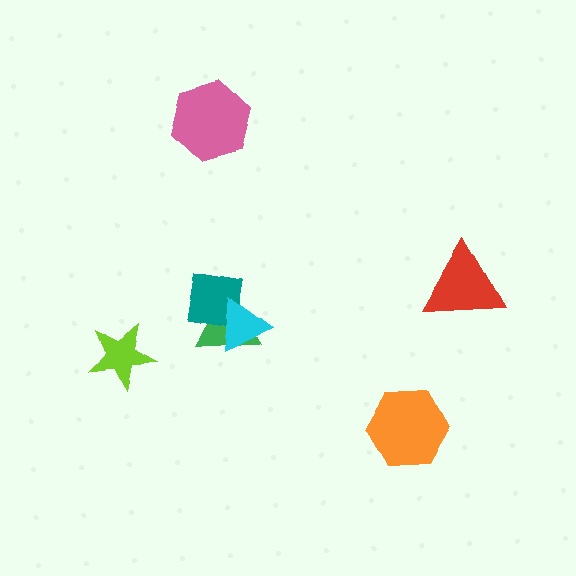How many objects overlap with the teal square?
2 objects overlap with the teal square.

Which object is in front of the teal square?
The cyan triangle is in front of the teal square.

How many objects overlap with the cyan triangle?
2 objects overlap with the cyan triangle.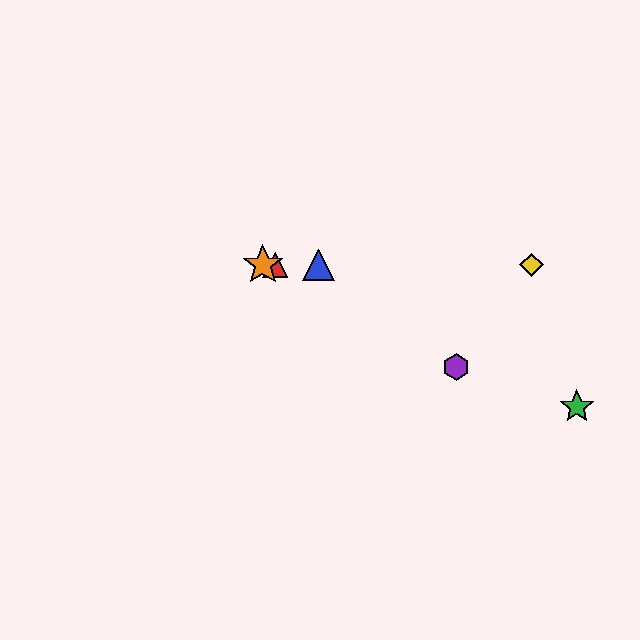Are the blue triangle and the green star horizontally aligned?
No, the blue triangle is at y≈265 and the green star is at y≈407.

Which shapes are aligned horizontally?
The red triangle, the blue triangle, the yellow diamond, the orange star are aligned horizontally.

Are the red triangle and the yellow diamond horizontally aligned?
Yes, both are at y≈265.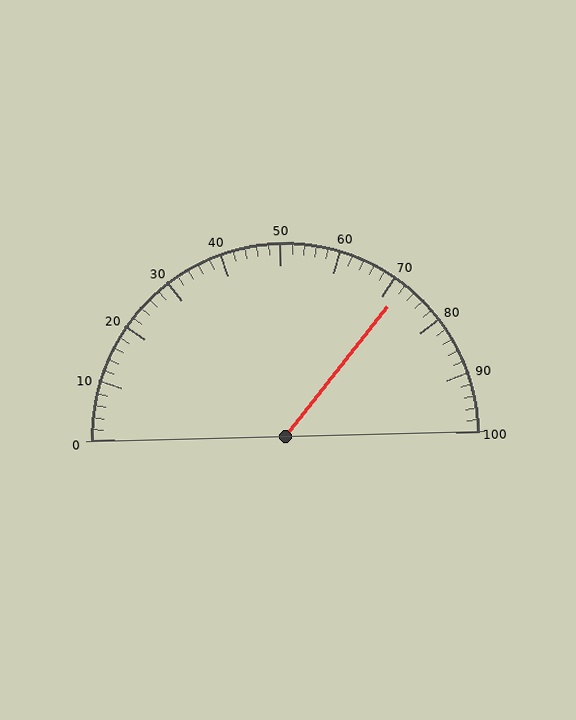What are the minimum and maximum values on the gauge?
The gauge ranges from 0 to 100.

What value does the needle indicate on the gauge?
The needle indicates approximately 72.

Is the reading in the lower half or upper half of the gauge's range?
The reading is in the upper half of the range (0 to 100).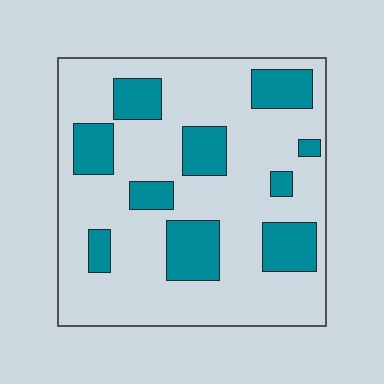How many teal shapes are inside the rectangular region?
10.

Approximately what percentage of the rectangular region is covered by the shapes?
Approximately 25%.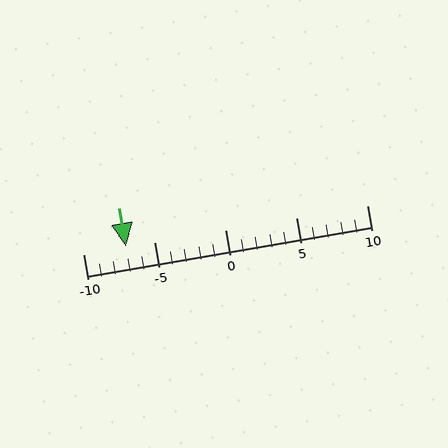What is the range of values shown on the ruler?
The ruler shows values from -10 to 10.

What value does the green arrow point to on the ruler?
The green arrow points to approximately -7.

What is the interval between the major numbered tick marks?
The major tick marks are spaced 5 units apart.